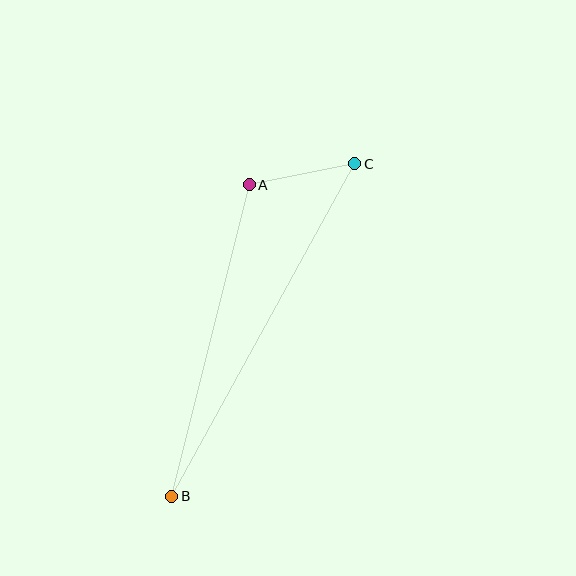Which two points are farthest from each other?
Points B and C are farthest from each other.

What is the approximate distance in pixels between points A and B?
The distance between A and B is approximately 321 pixels.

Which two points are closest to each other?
Points A and C are closest to each other.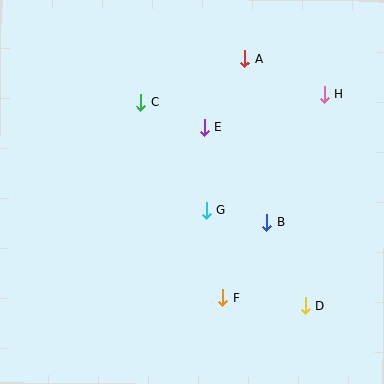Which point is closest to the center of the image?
Point G at (206, 210) is closest to the center.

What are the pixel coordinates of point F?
Point F is at (223, 298).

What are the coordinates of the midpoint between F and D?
The midpoint between F and D is at (264, 302).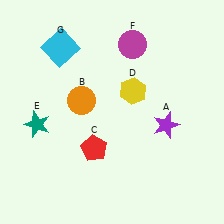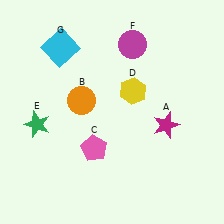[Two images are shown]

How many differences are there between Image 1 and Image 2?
There are 3 differences between the two images.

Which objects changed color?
A changed from purple to magenta. C changed from red to pink. E changed from teal to green.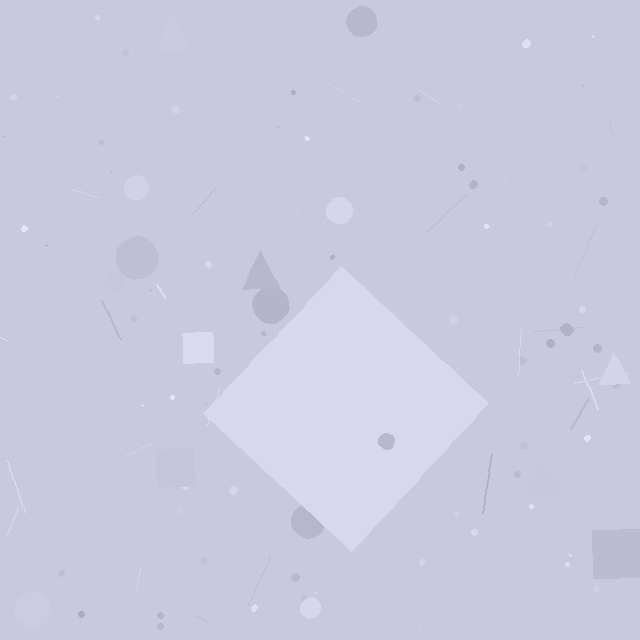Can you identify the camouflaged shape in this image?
The camouflaged shape is a diamond.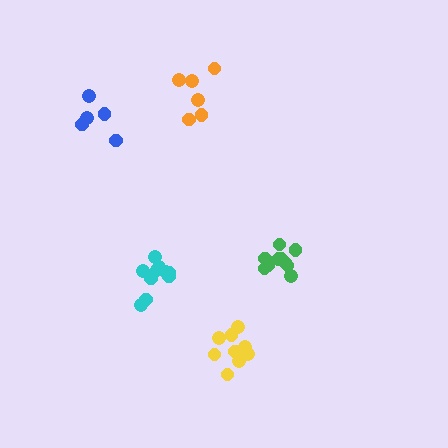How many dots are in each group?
Group 1: 10 dots, Group 2: 10 dots, Group 3: 5 dots, Group 4: 6 dots, Group 5: 11 dots (42 total).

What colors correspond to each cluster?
The clusters are colored: green, cyan, blue, orange, yellow.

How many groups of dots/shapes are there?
There are 5 groups.